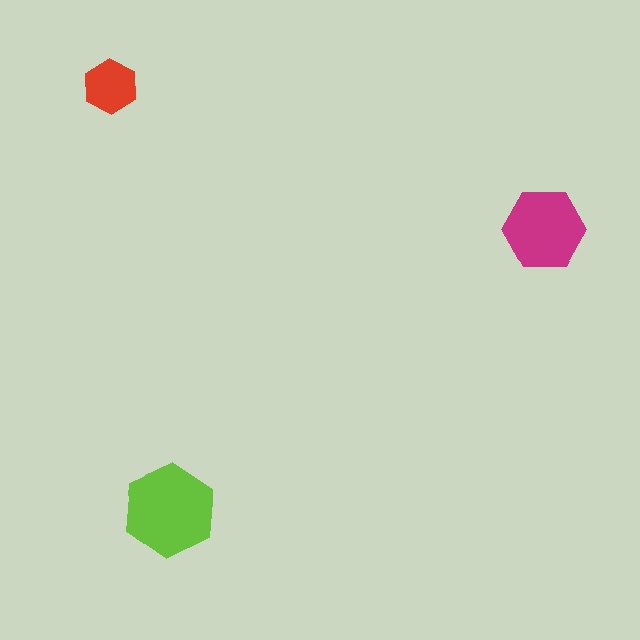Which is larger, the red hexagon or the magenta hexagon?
The magenta one.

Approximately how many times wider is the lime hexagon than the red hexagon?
About 1.5 times wider.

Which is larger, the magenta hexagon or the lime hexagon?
The lime one.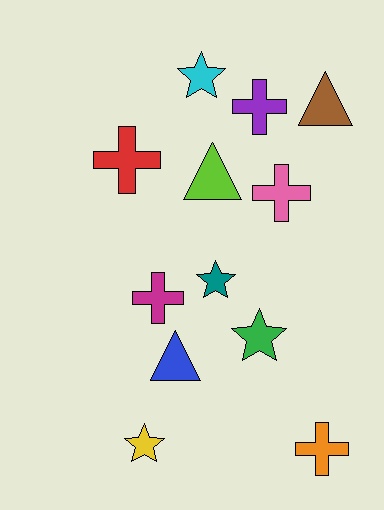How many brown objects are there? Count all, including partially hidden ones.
There is 1 brown object.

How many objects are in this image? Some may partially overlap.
There are 12 objects.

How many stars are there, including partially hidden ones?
There are 4 stars.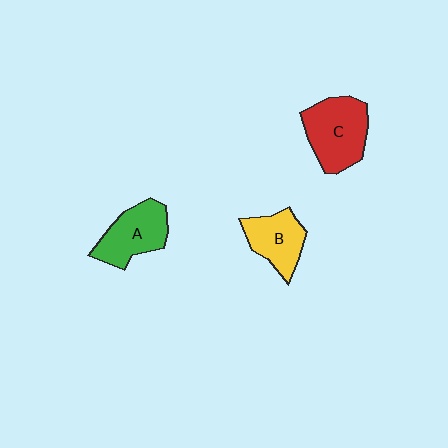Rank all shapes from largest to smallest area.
From largest to smallest: C (red), A (green), B (yellow).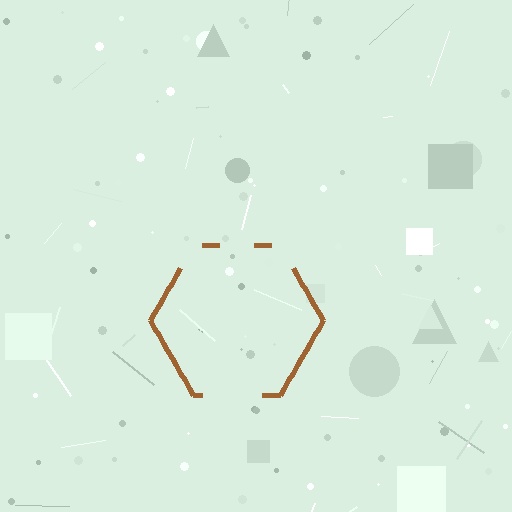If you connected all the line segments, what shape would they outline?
They would outline a hexagon.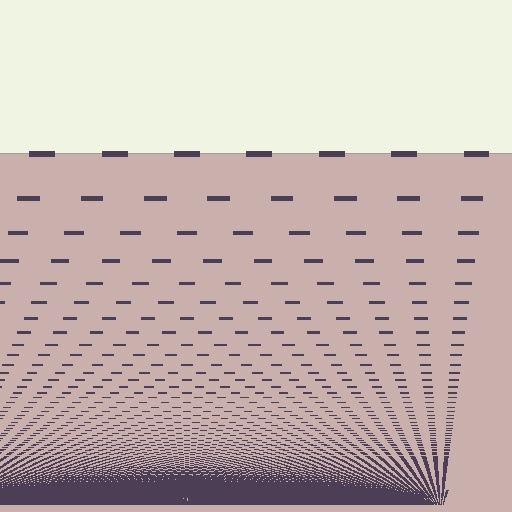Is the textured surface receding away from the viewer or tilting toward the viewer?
The surface appears to tilt toward the viewer. Texture elements get larger and sparser toward the top.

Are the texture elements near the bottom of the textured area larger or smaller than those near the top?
Smaller. The gradient is inverted — elements near the bottom are smaller and denser.